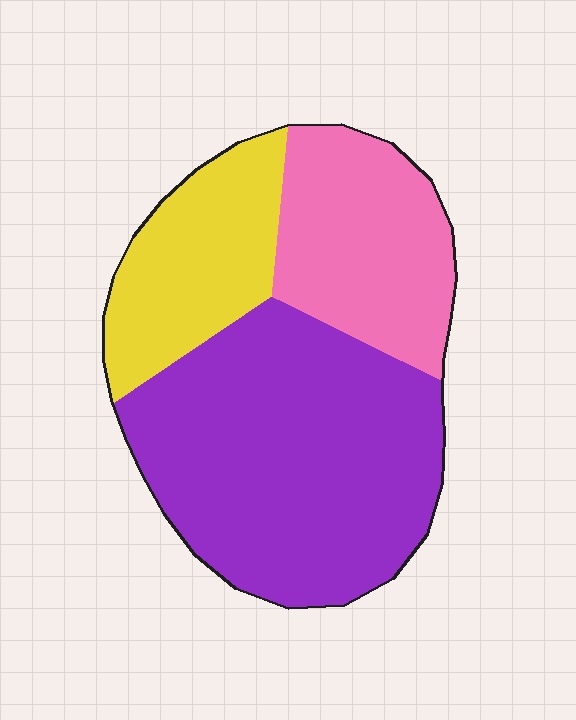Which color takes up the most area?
Purple, at roughly 55%.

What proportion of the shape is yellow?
Yellow covers about 20% of the shape.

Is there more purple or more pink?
Purple.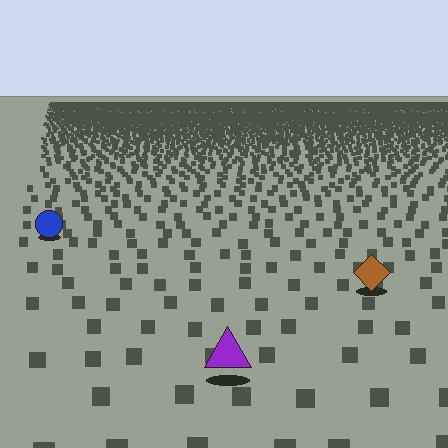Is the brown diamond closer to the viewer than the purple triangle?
No. The purple triangle is closer — you can tell from the texture gradient: the ground texture is coarser near it.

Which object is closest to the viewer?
The purple triangle is closest. The texture marks near it are larger and more spread out.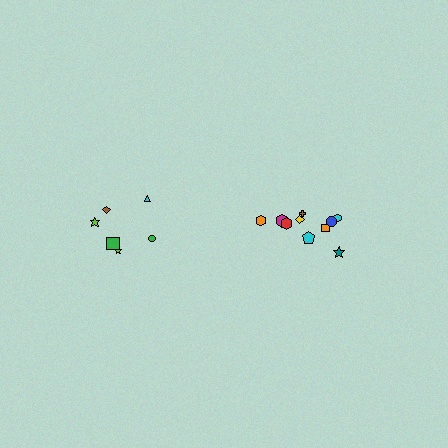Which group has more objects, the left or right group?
The right group.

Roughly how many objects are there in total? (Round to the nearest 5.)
Roughly 15 objects in total.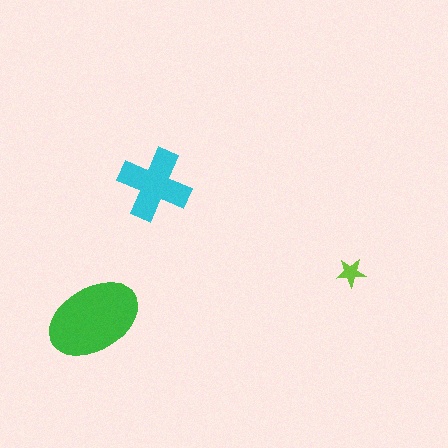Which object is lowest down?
The green ellipse is bottommost.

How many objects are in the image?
There are 3 objects in the image.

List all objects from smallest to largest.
The lime star, the cyan cross, the green ellipse.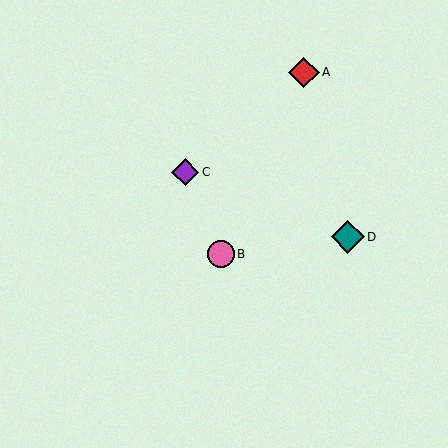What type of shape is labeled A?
Shape A is a red diamond.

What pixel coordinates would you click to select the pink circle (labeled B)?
Click at (221, 254) to select the pink circle B.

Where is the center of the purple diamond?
The center of the purple diamond is at (185, 172).